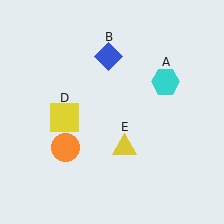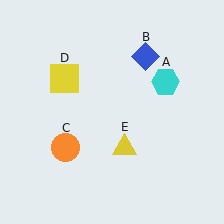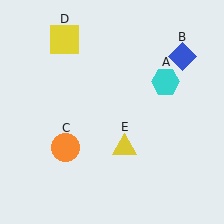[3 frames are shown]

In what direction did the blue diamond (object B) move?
The blue diamond (object B) moved right.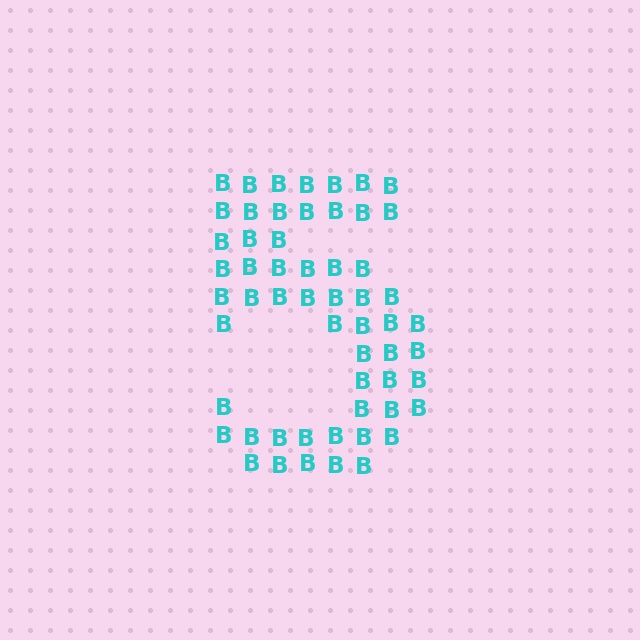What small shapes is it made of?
It is made of small letter B's.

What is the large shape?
The large shape is the digit 5.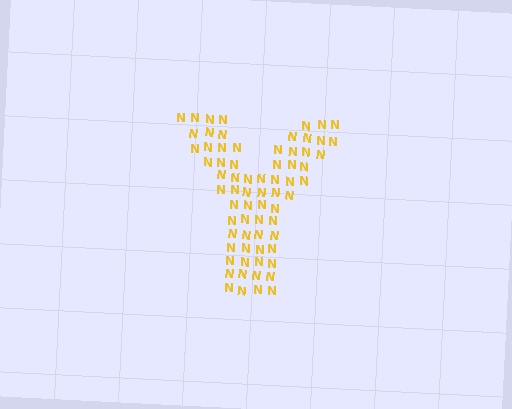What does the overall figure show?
The overall figure shows the letter Y.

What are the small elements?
The small elements are letter N's.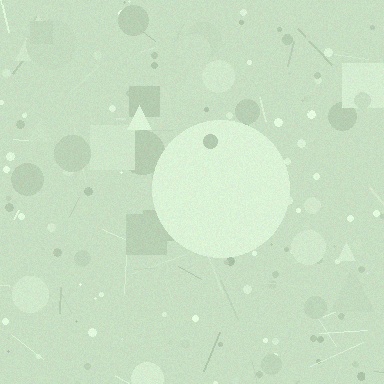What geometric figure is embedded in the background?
A circle is embedded in the background.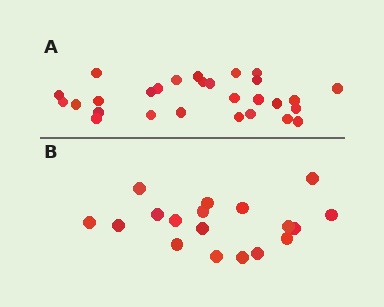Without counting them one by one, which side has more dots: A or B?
Region A (the top region) has more dots.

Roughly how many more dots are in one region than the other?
Region A has roughly 10 or so more dots than region B.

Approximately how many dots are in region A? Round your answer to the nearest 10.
About 30 dots. (The exact count is 28, which rounds to 30.)